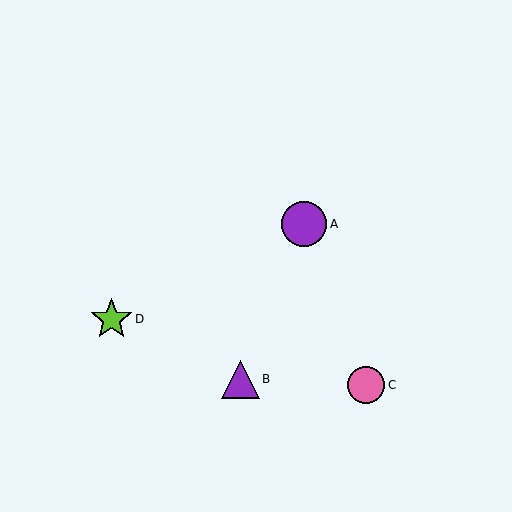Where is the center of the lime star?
The center of the lime star is at (111, 319).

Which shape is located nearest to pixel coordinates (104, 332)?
The lime star (labeled D) at (111, 319) is nearest to that location.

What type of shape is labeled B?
Shape B is a purple triangle.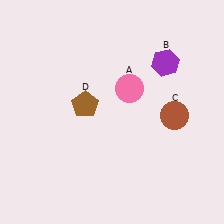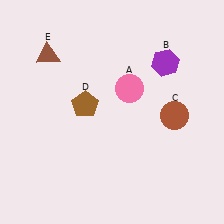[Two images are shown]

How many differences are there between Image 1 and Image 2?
There is 1 difference between the two images.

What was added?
A brown triangle (E) was added in Image 2.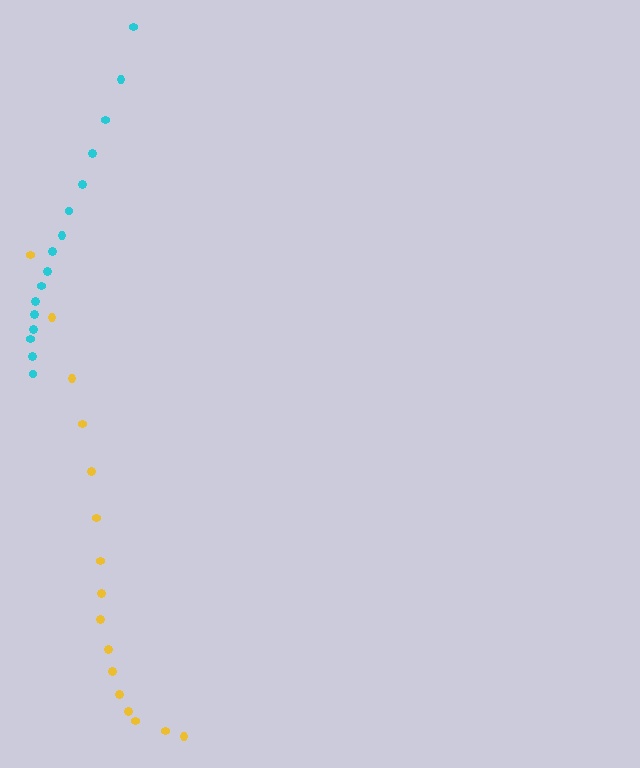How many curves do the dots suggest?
There are 2 distinct paths.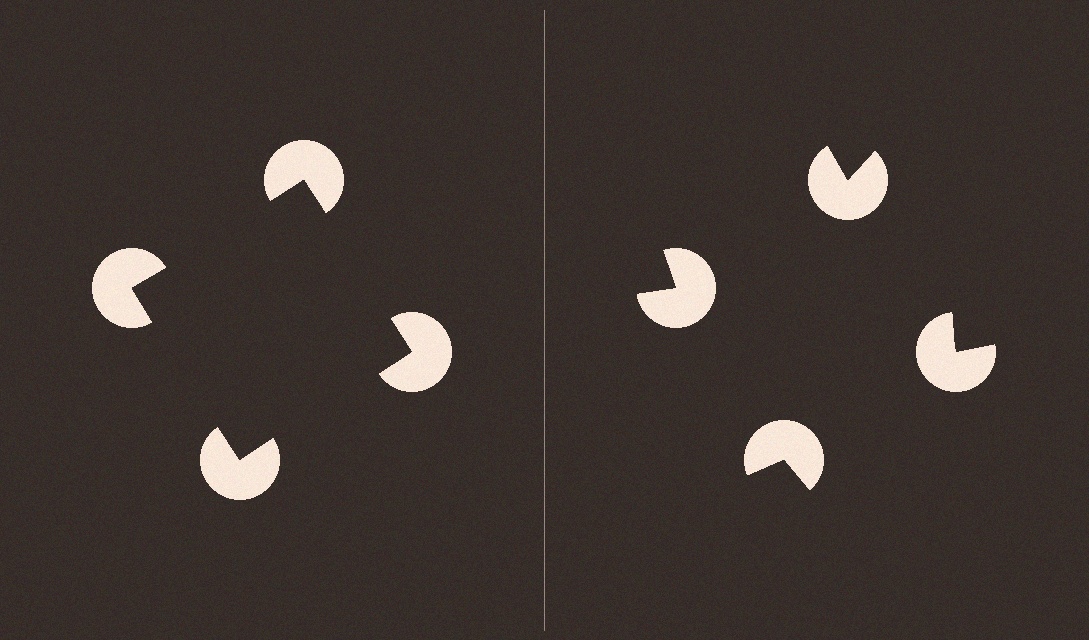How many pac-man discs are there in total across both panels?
8 — 4 on each side.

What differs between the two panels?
The pac-man discs are positioned identically on both sides; only the wedge orientations differ. On the left they align to a square; on the right they are misaligned.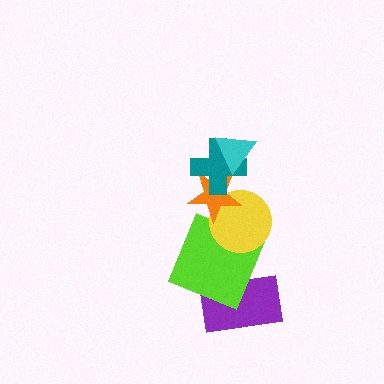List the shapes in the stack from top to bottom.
From top to bottom: the cyan triangle, the teal cross, the orange star, the yellow circle, the lime square, the purple rectangle.